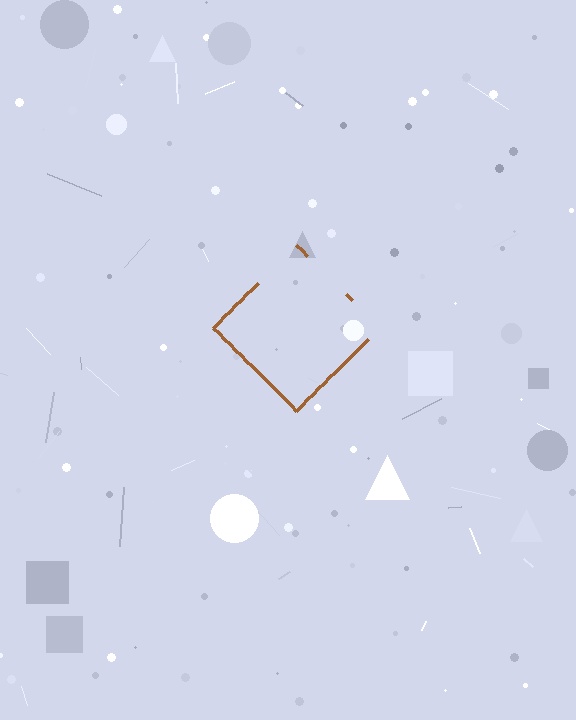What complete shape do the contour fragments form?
The contour fragments form a diamond.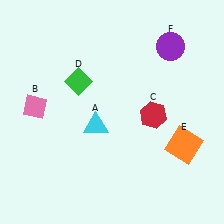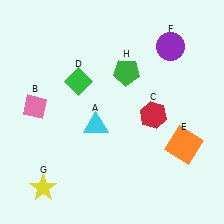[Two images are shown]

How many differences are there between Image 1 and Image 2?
There are 2 differences between the two images.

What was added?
A yellow star (G), a green pentagon (H) were added in Image 2.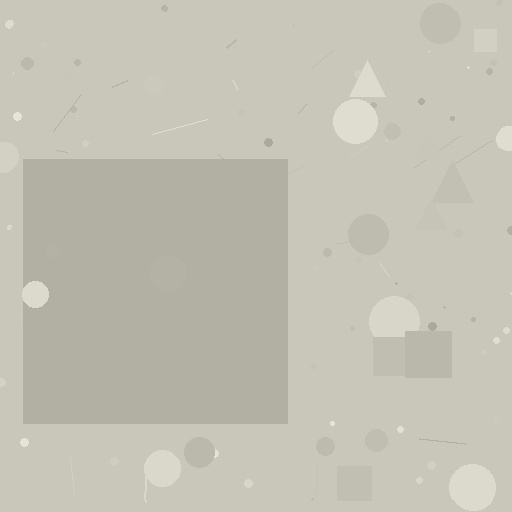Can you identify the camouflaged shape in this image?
The camouflaged shape is a square.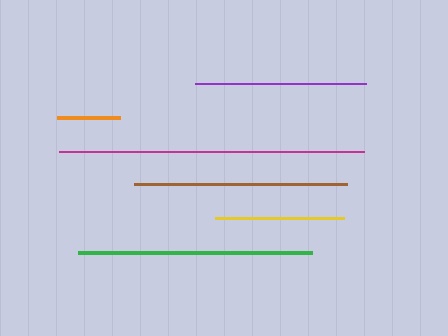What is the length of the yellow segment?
The yellow segment is approximately 129 pixels long.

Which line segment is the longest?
The magenta line is the longest at approximately 305 pixels.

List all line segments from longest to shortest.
From longest to shortest: magenta, green, brown, purple, yellow, orange.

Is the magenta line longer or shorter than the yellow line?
The magenta line is longer than the yellow line.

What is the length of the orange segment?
The orange segment is approximately 63 pixels long.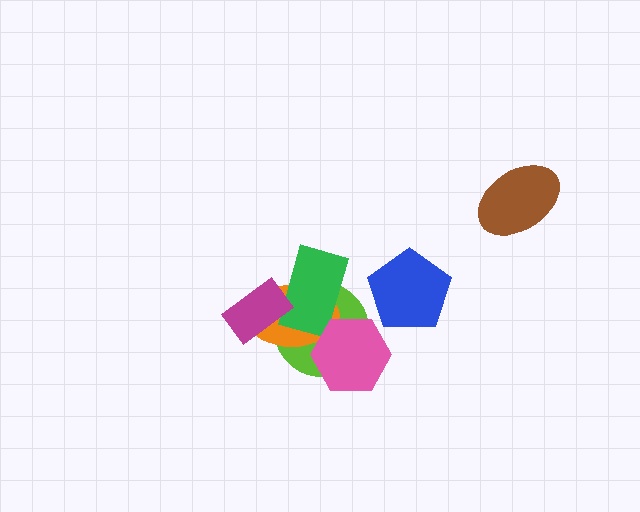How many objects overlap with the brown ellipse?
0 objects overlap with the brown ellipse.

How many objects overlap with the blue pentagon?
0 objects overlap with the blue pentagon.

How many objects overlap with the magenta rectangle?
3 objects overlap with the magenta rectangle.